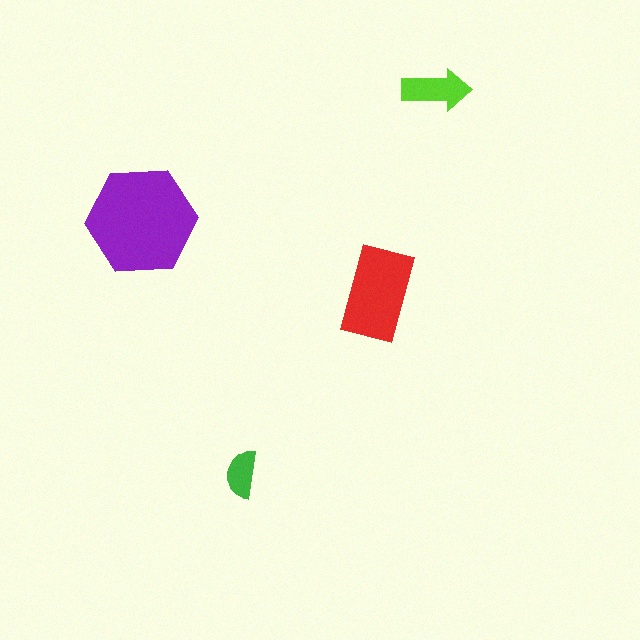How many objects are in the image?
There are 4 objects in the image.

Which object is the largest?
The purple hexagon.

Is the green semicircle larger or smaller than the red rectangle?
Smaller.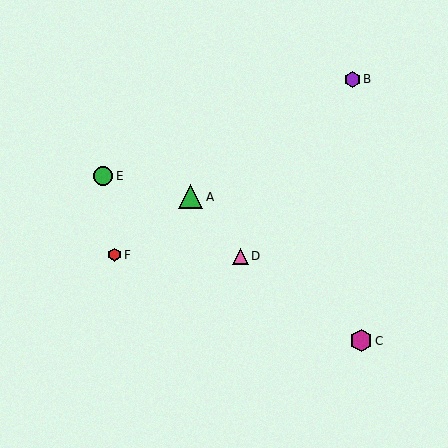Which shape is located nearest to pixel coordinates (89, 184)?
The green circle (labeled E) at (103, 176) is nearest to that location.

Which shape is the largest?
The green triangle (labeled A) is the largest.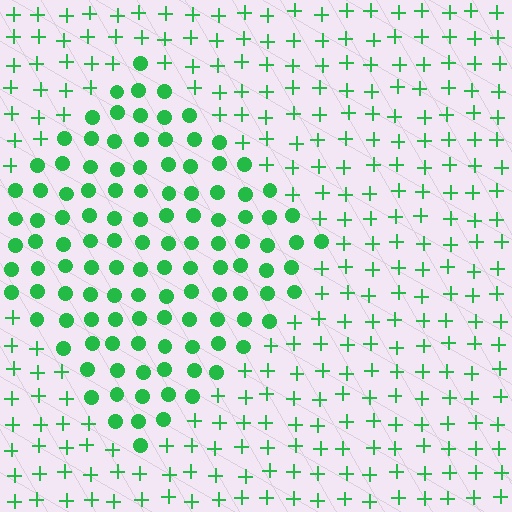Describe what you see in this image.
The image is filled with small green elements arranged in a uniform grid. A diamond-shaped region contains circles, while the surrounding area contains plus signs. The boundary is defined purely by the change in element shape.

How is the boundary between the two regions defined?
The boundary is defined by a change in element shape: circles inside vs. plus signs outside. All elements share the same color and spacing.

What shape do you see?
I see a diamond.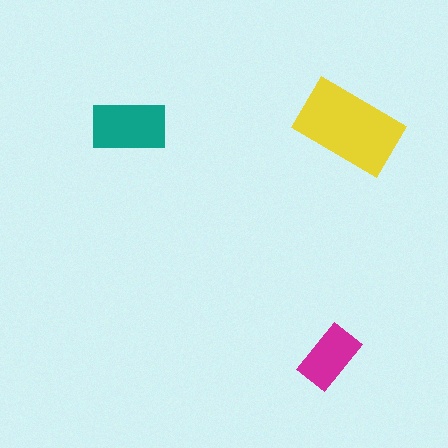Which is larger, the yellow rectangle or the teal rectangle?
The yellow one.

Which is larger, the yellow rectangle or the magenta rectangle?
The yellow one.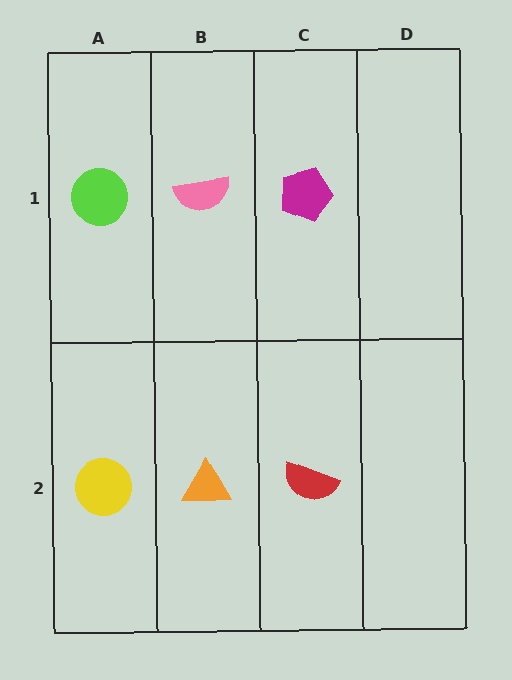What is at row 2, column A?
A yellow circle.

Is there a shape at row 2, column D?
No, that cell is empty.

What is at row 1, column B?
A pink semicircle.